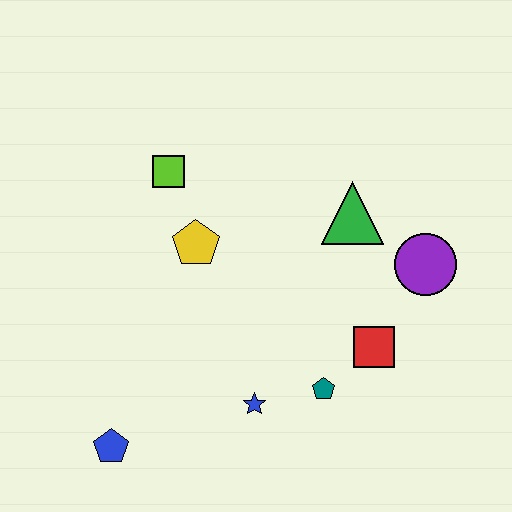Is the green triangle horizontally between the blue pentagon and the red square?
Yes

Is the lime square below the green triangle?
No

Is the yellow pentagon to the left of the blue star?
Yes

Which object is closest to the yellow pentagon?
The lime square is closest to the yellow pentagon.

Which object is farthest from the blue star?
The lime square is farthest from the blue star.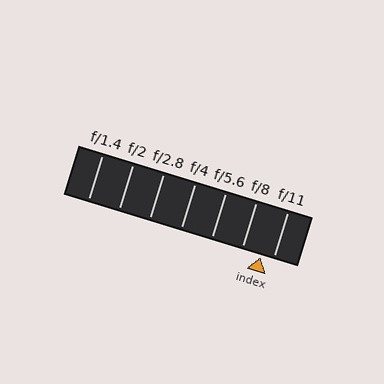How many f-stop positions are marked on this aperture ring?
There are 7 f-stop positions marked.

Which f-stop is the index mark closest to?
The index mark is closest to f/11.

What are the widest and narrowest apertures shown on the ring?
The widest aperture shown is f/1.4 and the narrowest is f/11.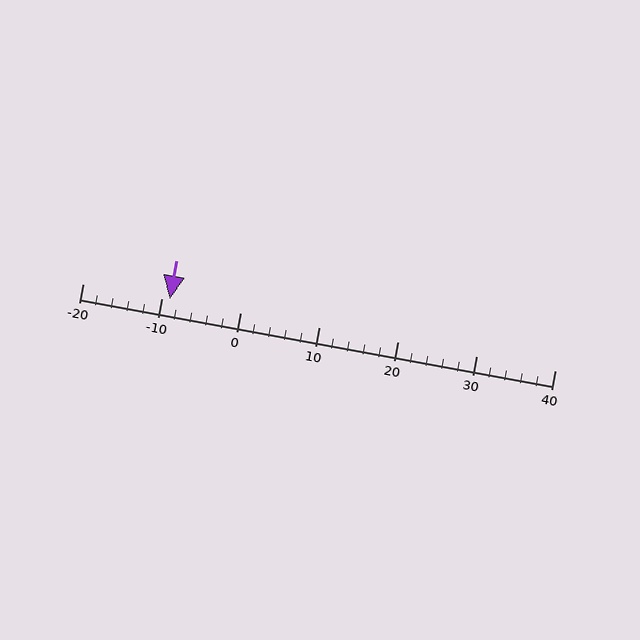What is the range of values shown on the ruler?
The ruler shows values from -20 to 40.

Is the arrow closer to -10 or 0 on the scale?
The arrow is closer to -10.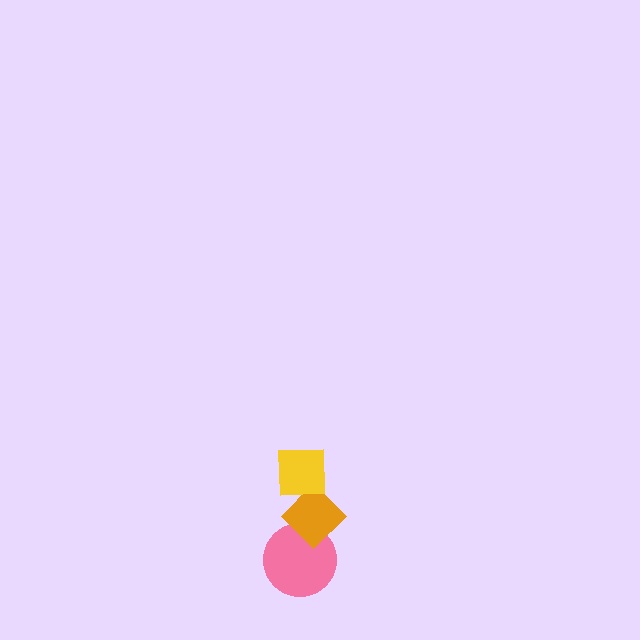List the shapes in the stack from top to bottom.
From top to bottom: the yellow square, the orange diamond, the pink circle.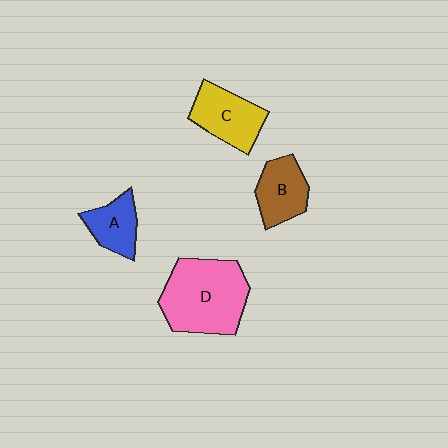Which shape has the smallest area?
Shape A (blue).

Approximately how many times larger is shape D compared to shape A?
Approximately 2.3 times.